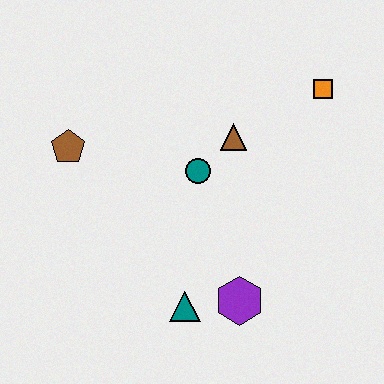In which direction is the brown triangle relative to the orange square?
The brown triangle is to the left of the orange square.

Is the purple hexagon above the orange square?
No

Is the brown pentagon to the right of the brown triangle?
No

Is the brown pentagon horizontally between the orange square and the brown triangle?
No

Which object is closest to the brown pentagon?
The teal circle is closest to the brown pentagon.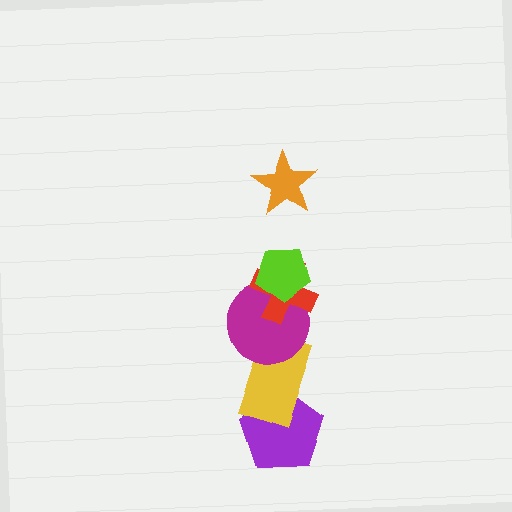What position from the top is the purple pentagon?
The purple pentagon is 6th from the top.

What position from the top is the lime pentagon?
The lime pentagon is 2nd from the top.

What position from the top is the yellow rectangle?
The yellow rectangle is 5th from the top.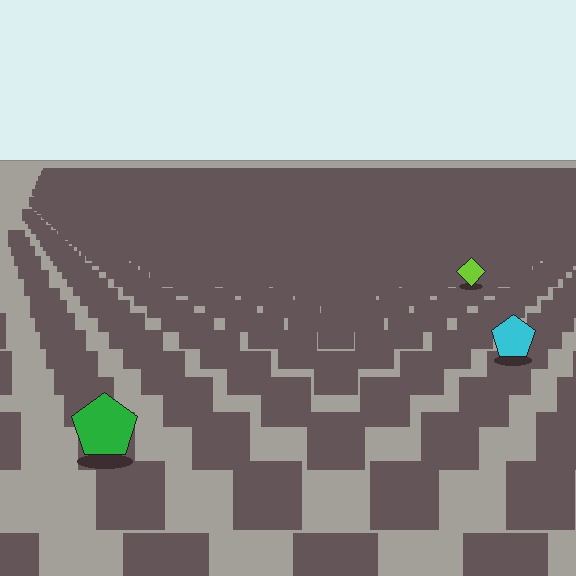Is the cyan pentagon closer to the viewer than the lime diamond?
Yes. The cyan pentagon is closer — you can tell from the texture gradient: the ground texture is coarser near it.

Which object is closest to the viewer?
The green pentagon is closest. The texture marks near it are larger and more spread out.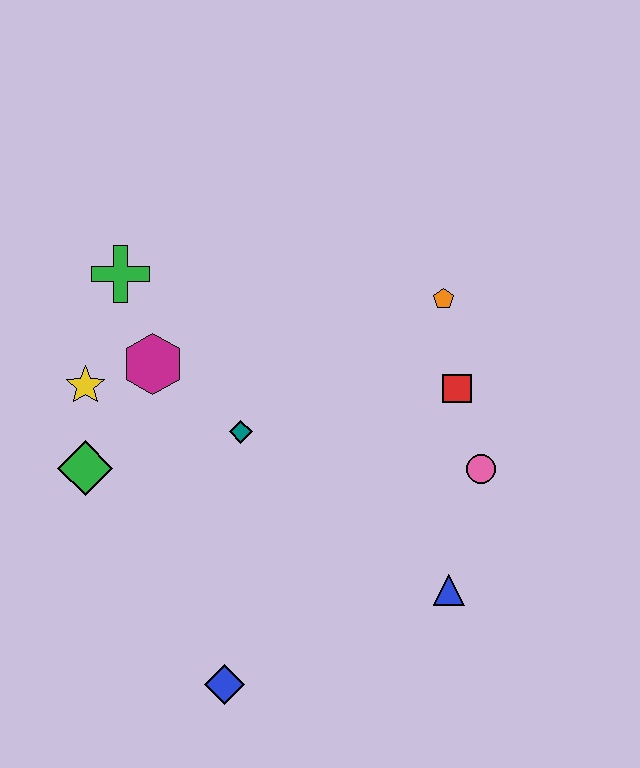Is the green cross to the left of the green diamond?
No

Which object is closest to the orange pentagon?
The red square is closest to the orange pentagon.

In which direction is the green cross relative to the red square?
The green cross is to the left of the red square.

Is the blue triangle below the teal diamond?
Yes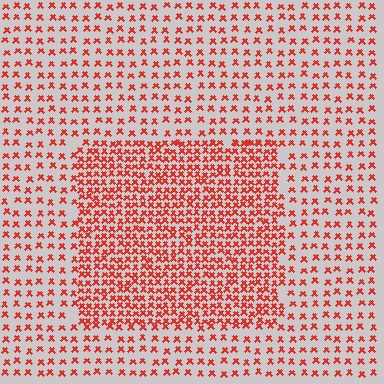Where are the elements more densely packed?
The elements are more densely packed inside the rectangle boundary.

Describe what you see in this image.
The image contains small red elements arranged at two different densities. A rectangle-shaped region is visible where the elements are more densely packed than the surrounding area.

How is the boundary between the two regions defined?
The boundary is defined by a change in element density (approximately 2.2x ratio). All elements are the same color, size, and shape.